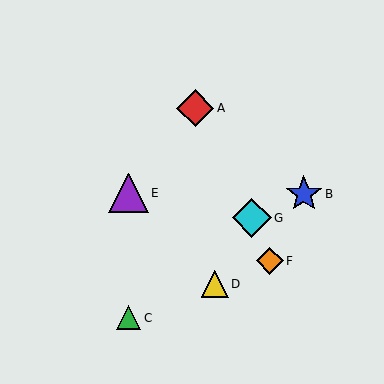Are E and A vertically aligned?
No, E is at x≈129 and A is at x≈195.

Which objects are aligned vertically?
Objects C, E are aligned vertically.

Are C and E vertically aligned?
Yes, both are at x≈129.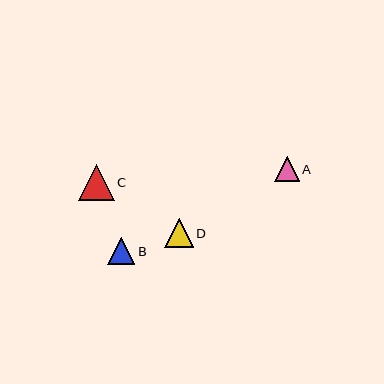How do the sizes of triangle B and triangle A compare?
Triangle B and triangle A are approximately the same size.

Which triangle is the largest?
Triangle C is the largest with a size of approximately 36 pixels.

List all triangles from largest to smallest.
From largest to smallest: C, D, B, A.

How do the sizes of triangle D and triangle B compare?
Triangle D and triangle B are approximately the same size.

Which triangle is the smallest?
Triangle A is the smallest with a size of approximately 25 pixels.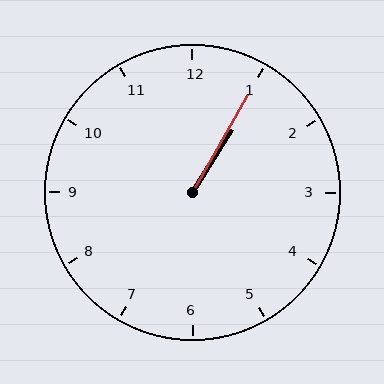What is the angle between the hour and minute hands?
Approximately 2 degrees.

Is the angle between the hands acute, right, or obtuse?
It is acute.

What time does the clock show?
1:05.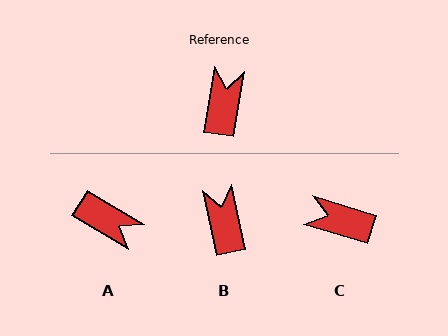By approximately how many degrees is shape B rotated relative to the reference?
Approximately 21 degrees counter-clockwise.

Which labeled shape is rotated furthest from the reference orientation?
A, about 112 degrees away.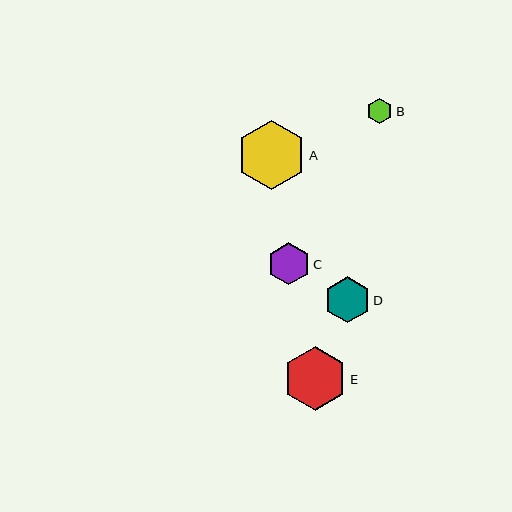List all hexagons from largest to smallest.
From largest to smallest: A, E, D, C, B.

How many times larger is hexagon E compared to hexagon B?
Hexagon E is approximately 2.5 times the size of hexagon B.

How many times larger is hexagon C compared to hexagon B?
Hexagon C is approximately 1.6 times the size of hexagon B.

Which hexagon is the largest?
Hexagon A is the largest with a size of approximately 69 pixels.